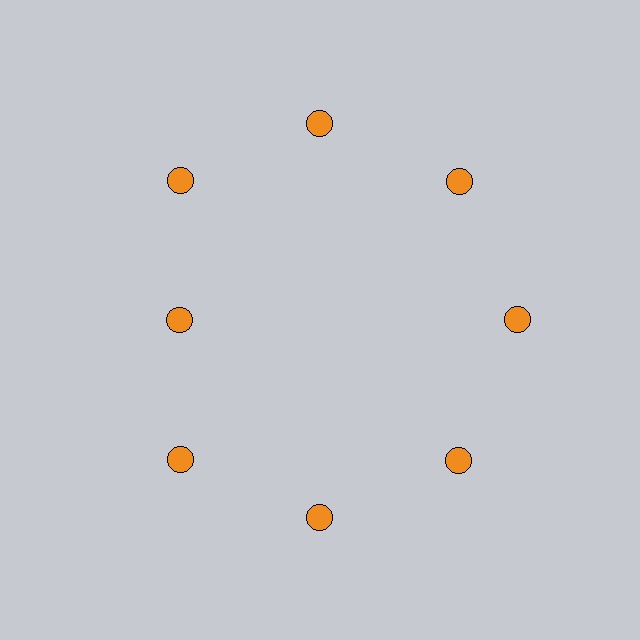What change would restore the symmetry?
The symmetry would be restored by moving it outward, back onto the ring so that all 8 circles sit at equal angles and equal distance from the center.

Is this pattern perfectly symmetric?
No. The 8 orange circles are arranged in a ring, but one element near the 9 o'clock position is pulled inward toward the center, breaking the 8-fold rotational symmetry.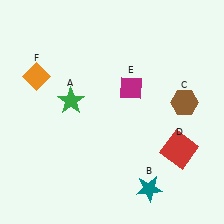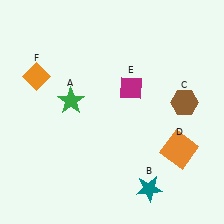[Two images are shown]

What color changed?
The square (D) changed from red in Image 1 to orange in Image 2.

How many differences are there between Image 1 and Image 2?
There is 1 difference between the two images.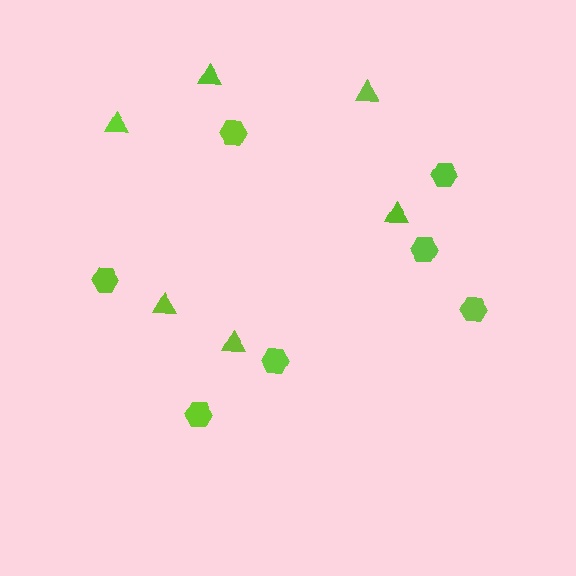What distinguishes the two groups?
There are 2 groups: one group of triangles (6) and one group of hexagons (7).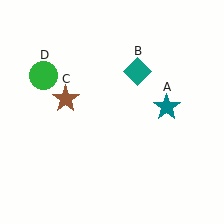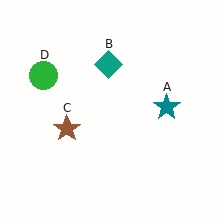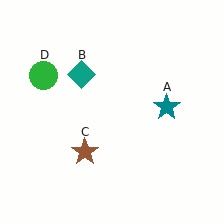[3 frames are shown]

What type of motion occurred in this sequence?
The teal diamond (object B), brown star (object C) rotated counterclockwise around the center of the scene.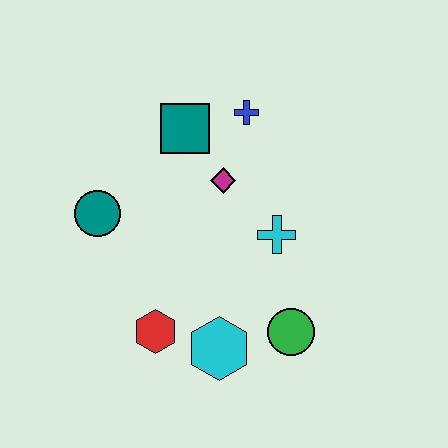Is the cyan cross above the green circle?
Yes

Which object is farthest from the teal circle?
The green circle is farthest from the teal circle.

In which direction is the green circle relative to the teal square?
The green circle is below the teal square.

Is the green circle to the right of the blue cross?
Yes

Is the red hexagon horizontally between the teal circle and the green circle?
Yes